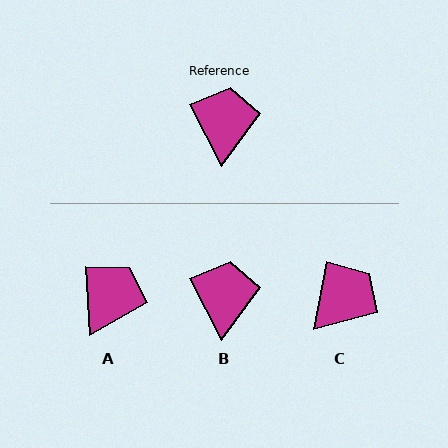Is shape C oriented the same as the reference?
No, it is off by about 38 degrees.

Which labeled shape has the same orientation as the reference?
B.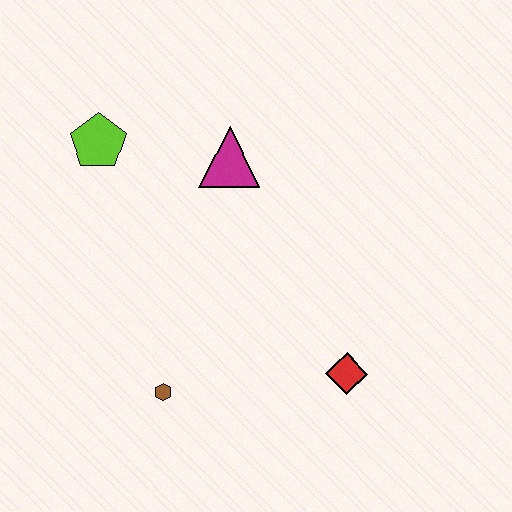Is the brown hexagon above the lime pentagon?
No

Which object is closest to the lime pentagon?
The magenta triangle is closest to the lime pentagon.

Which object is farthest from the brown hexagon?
The lime pentagon is farthest from the brown hexagon.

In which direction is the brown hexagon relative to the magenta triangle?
The brown hexagon is below the magenta triangle.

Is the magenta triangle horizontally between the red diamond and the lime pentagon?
Yes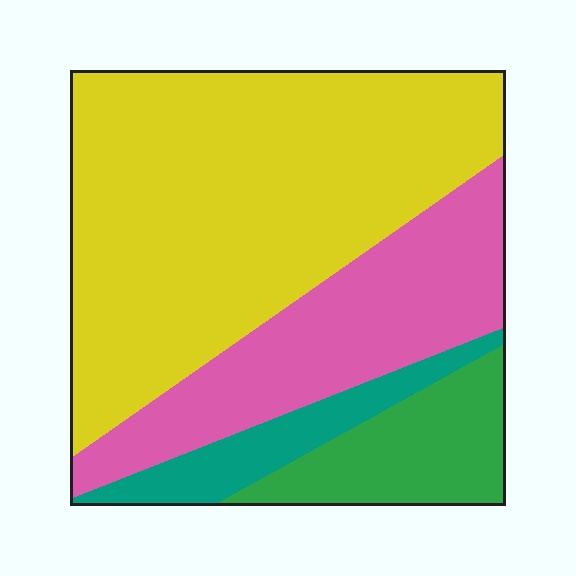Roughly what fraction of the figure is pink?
Pink covers 25% of the figure.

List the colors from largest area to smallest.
From largest to smallest: yellow, pink, green, teal.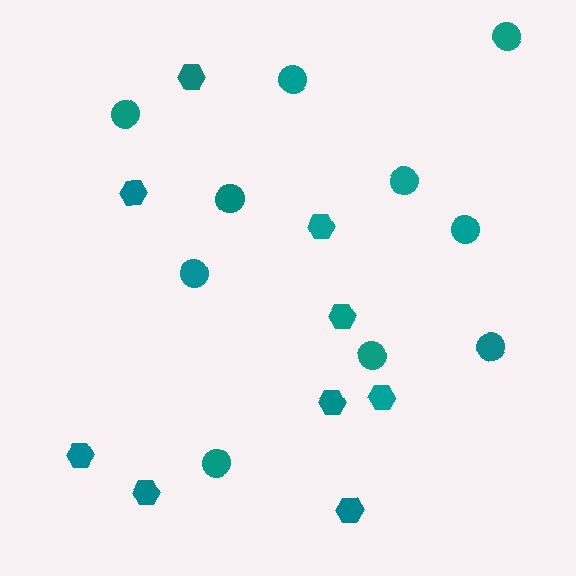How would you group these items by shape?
There are 2 groups: one group of circles (10) and one group of hexagons (9).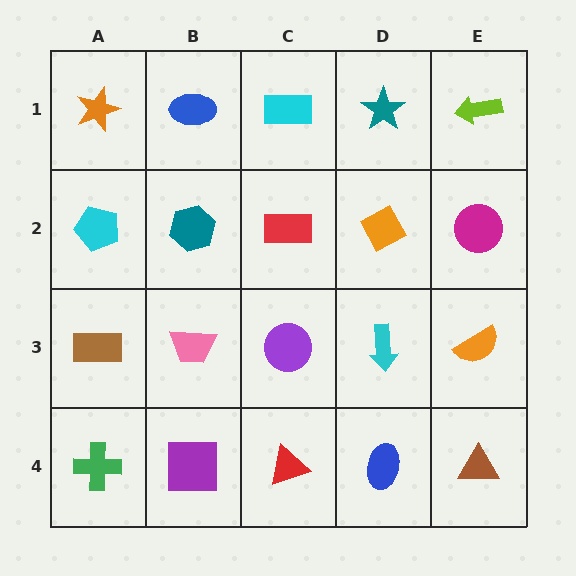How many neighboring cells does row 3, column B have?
4.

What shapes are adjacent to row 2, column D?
A teal star (row 1, column D), a cyan arrow (row 3, column D), a red rectangle (row 2, column C), a magenta circle (row 2, column E).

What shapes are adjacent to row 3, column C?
A red rectangle (row 2, column C), a red triangle (row 4, column C), a pink trapezoid (row 3, column B), a cyan arrow (row 3, column D).